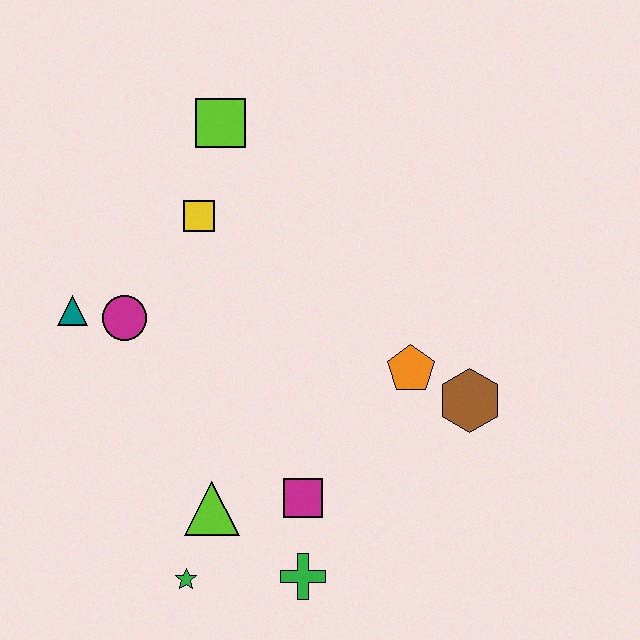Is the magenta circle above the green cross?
Yes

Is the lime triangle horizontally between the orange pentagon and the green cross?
No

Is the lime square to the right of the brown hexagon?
No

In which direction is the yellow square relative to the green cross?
The yellow square is above the green cross.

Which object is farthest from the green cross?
The lime square is farthest from the green cross.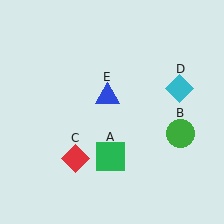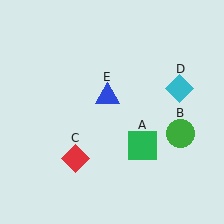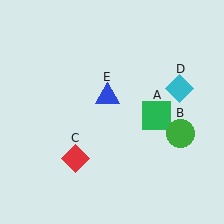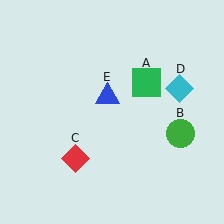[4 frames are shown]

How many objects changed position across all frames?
1 object changed position: green square (object A).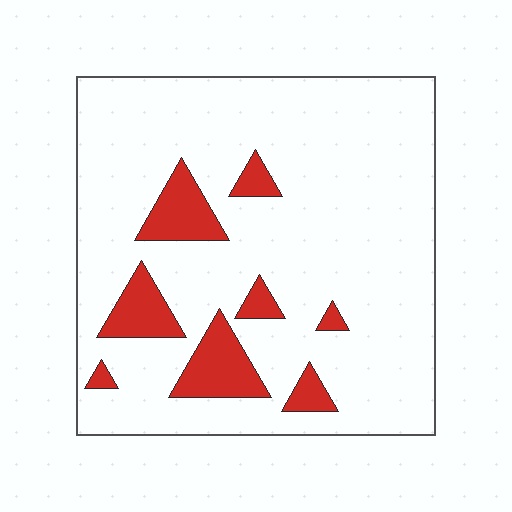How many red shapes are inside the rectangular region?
8.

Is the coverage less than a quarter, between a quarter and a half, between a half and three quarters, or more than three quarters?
Less than a quarter.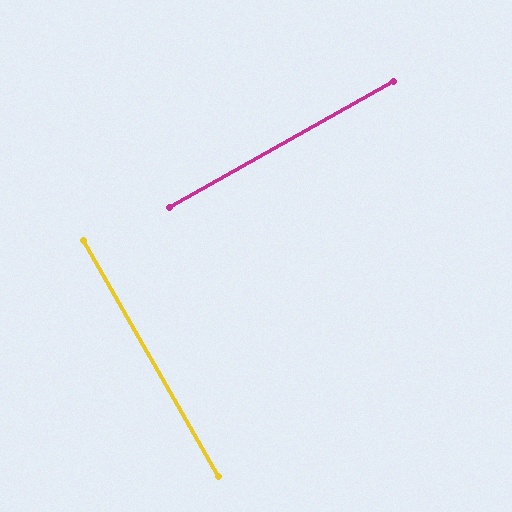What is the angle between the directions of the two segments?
Approximately 90 degrees.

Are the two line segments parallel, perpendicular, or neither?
Perpendicular — they meet at approximately 90°.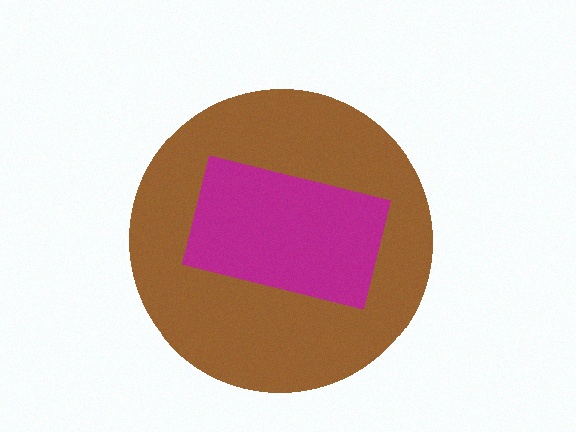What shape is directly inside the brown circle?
The magenta rectangle.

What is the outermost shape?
The brown circle.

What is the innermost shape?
The magenta rectangle.